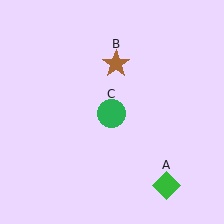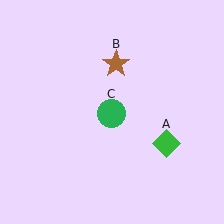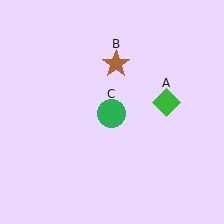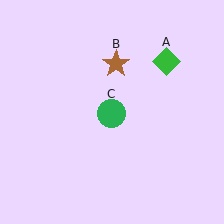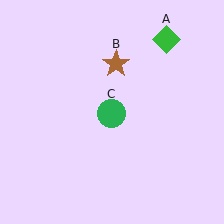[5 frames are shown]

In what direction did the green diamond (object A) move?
The green diamond (object A) moved up.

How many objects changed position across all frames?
1 object changed position: green diamond (object A).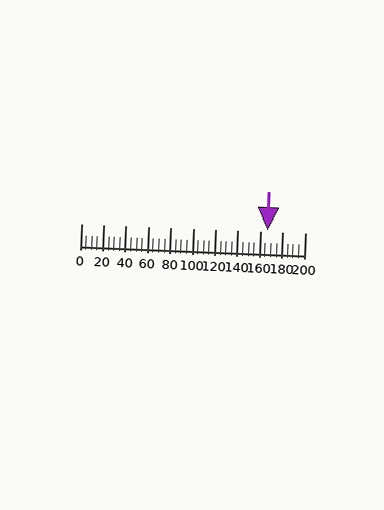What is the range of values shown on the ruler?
The ruler shows values from 0 to 200.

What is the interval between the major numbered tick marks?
The major tick marks are spaced 20 units apart.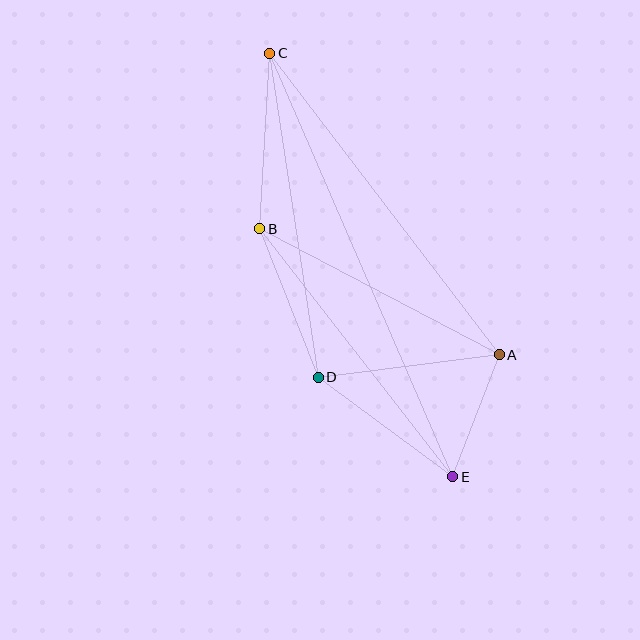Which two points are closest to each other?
Points A and E are closest to each other.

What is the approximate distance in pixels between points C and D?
The distance between C and D is approximately 328 pixels.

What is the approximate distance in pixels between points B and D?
The distance between B and D is approximately 160 pixels.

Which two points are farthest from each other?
Points C and E are farthest from each other.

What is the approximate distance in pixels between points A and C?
The distance between A and C is approximately 379 pixels.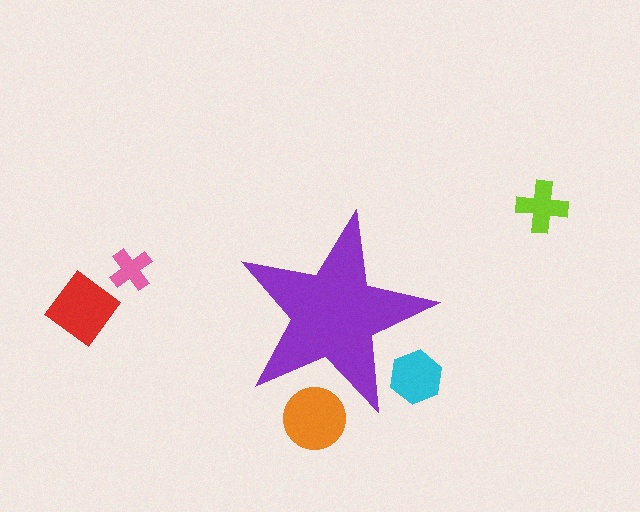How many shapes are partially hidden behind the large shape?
2 shapes are partially hidden.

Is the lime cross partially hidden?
No, the lime cross is fully visible.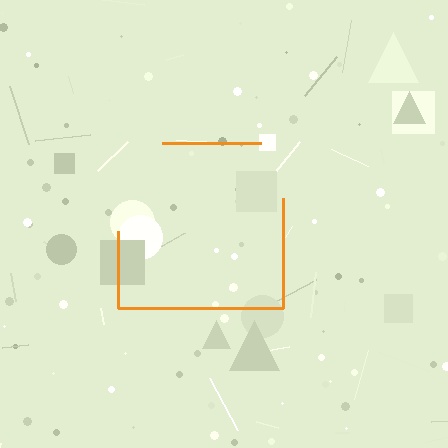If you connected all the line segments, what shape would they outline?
They would outline a square.